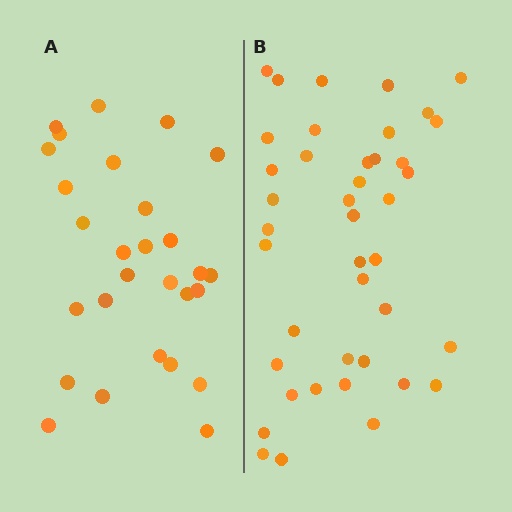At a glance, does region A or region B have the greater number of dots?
Region B (the right region) has more dots.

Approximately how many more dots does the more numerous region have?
Region B has approximately 15 more dots than region A.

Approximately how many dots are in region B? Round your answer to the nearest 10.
About 40 dots. (The exact count is 41, which rounds to 40.)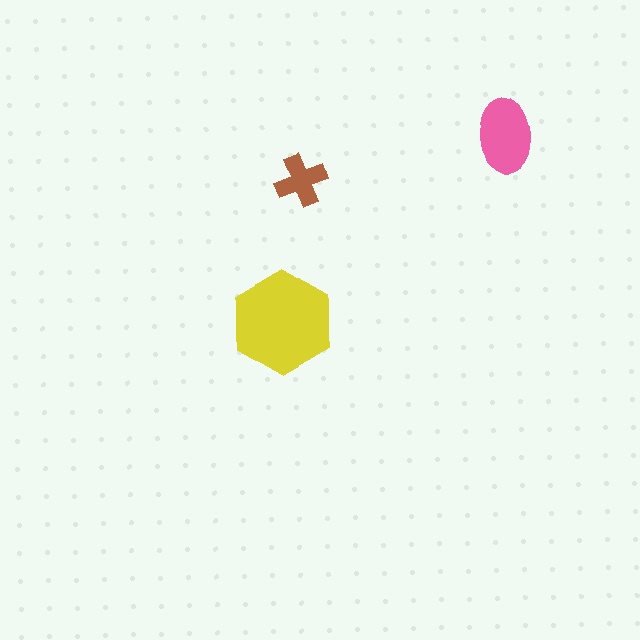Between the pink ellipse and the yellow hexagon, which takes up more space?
The yellow hexagon.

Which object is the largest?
The yellow hexagon.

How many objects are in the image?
There are 3 objects in the image.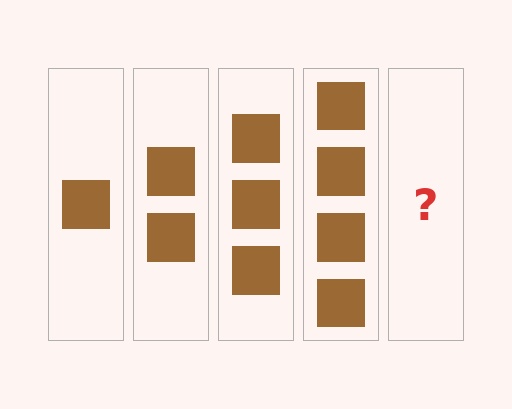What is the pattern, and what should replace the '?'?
The pattern is that each step adds one more square. The '?' should be 5 squares.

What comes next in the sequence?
The next element should be 5 squares.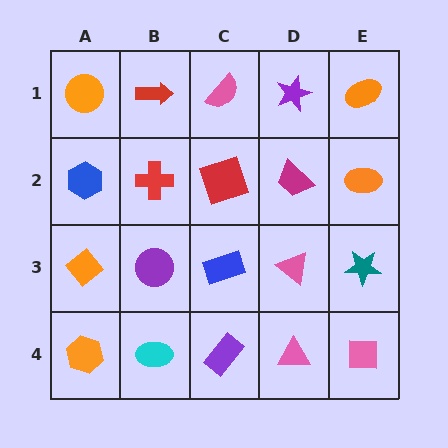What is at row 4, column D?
A pink triangle.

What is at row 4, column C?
A purple rectangle.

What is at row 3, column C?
A blue rectangle.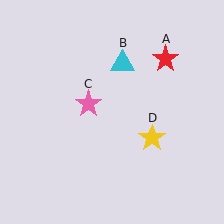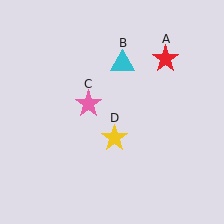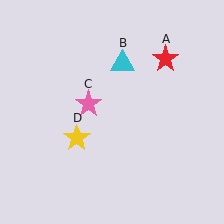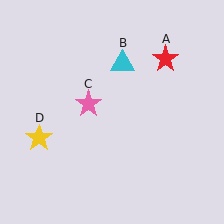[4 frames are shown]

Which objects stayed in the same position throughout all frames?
Red star (object A) and cyan triangle (object B) and pink star (object C) remained stationary.